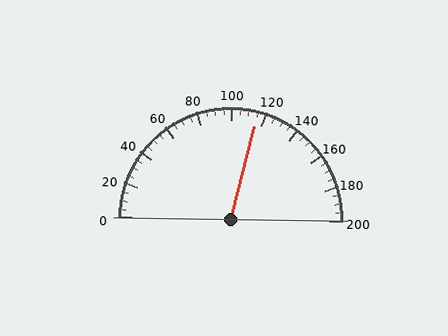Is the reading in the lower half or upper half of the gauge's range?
The reading is in the upper half of the range (0 to 200).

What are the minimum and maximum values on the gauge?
The gauge ranges from 0 to 200.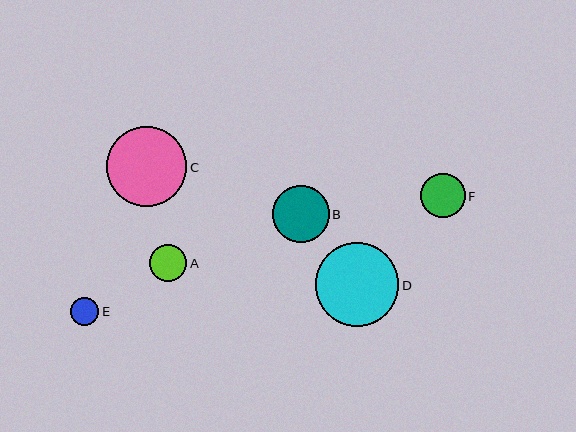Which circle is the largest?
Circle D is the largest with a size of approximately 83 pixels.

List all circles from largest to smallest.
From largest to smallest: D, C, B, F, A, E.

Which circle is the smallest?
Circle E is the smallest with a size of approximately 28 pixels.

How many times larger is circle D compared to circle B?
Circle D is approximately 1.5 times the size of circle B.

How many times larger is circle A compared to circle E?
Circle A is approximately 1.3 times the size of circle E.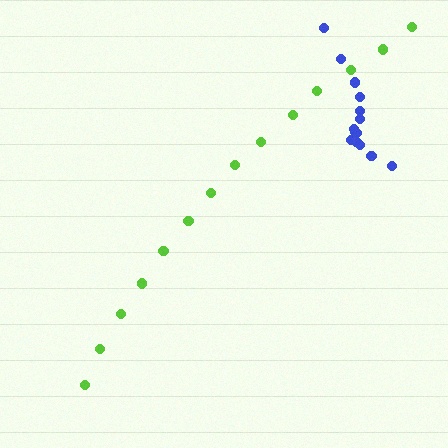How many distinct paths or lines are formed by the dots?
There are 2 distinct paths.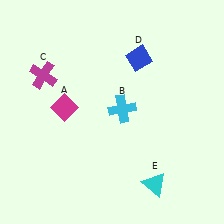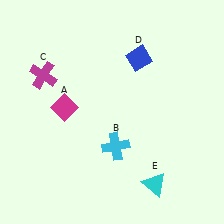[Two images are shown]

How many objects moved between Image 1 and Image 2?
1 object moved between the two images.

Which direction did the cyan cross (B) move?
The cyan cross (B) moved down.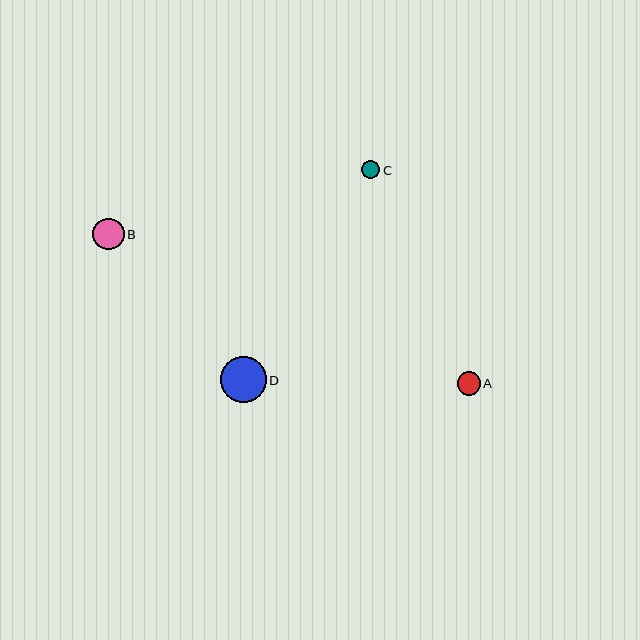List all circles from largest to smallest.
From largest to smallest: D, B, A, C.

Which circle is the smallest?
Circle C is the smallest with a size of approximately 18 pixels.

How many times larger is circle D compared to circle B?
Circle D is approximately 1.5 times the size of circle B.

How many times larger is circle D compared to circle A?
Circle D is approximately 2.0 times the size of circle A.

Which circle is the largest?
Circle D is the largest with a size of approximately 46 pixels.